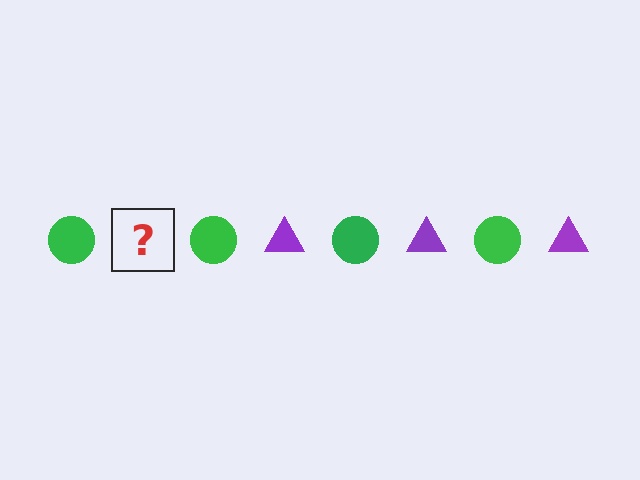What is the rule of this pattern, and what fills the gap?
The rule is that the pattern alternates between green circle and purple triangle. The gap should be filled with a purple triangle.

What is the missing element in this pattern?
The missing element is a purple triangle.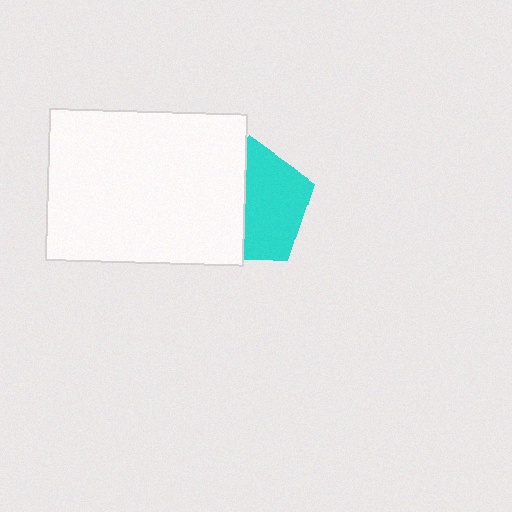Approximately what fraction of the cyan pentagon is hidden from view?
Roughly 46% of the cyan pentagon is hidden behind the white rectangle.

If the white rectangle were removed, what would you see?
You would see the complete cyan pentagon.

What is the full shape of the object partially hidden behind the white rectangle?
The partially hidden object is a cyan pentagon.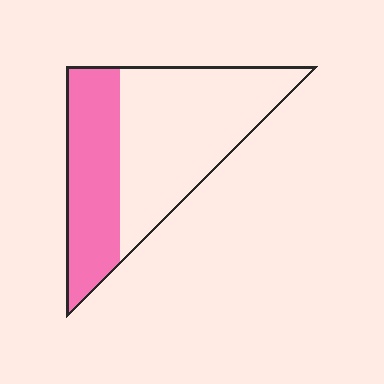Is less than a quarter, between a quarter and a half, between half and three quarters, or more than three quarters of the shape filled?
Between a quarter and a half.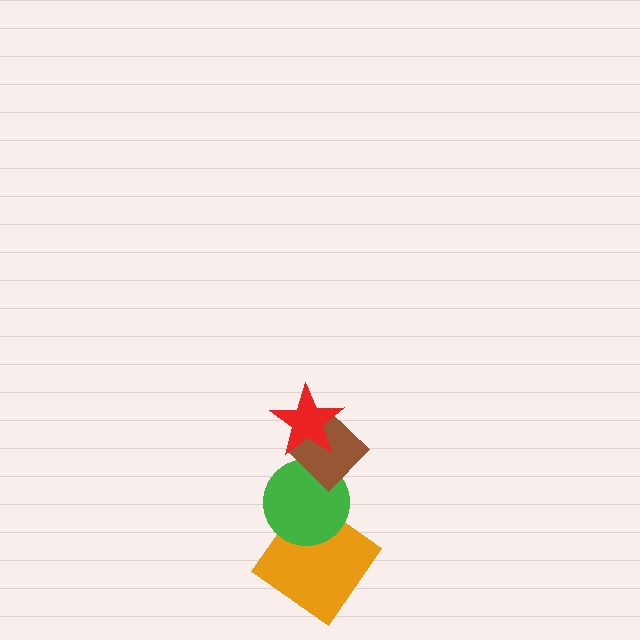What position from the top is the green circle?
The green circle is 3rd from the top.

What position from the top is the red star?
The red star is 1st from the top.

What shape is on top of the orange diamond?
The green circle is on top of the orange diamond.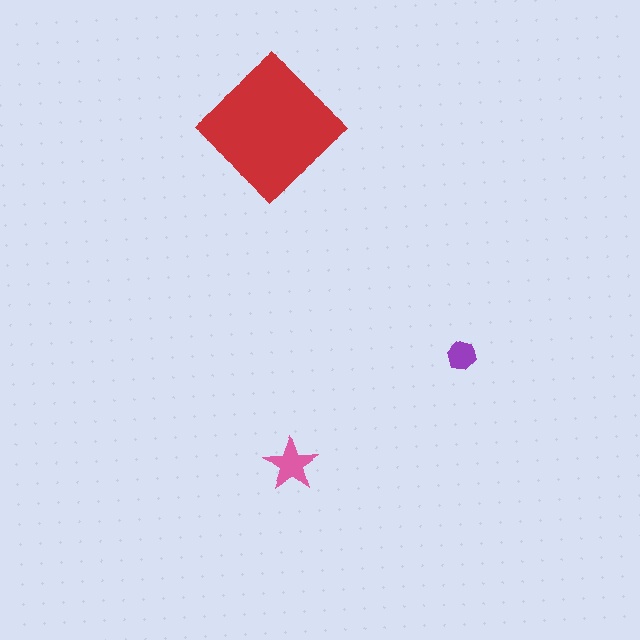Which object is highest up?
The red diamond is topmost.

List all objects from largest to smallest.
The red diamond, the pink star, the purple hexagon.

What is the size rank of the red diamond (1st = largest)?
1st.